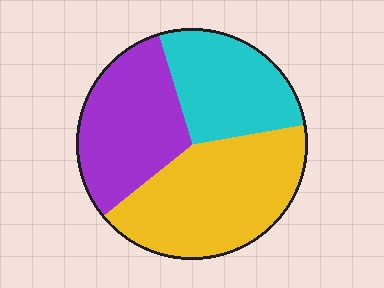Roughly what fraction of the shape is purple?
Purple takes up about one third (1/3) of the shape.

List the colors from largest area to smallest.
From largest to smallest: yellow, purple, cyan.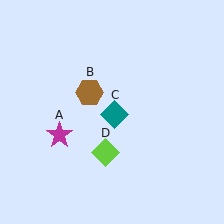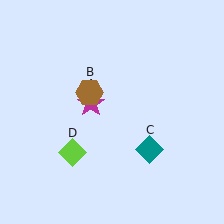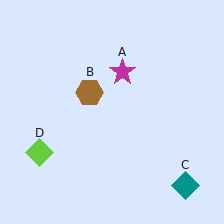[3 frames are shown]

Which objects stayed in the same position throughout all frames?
Brown hexagon (object B) remained stationary.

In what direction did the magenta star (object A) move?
The magenta star (object A) moved up and to the right.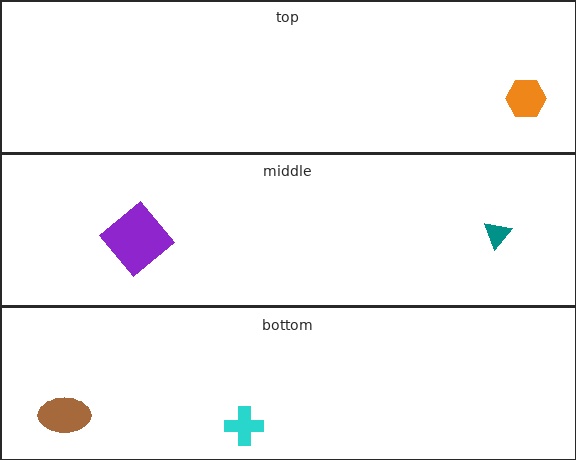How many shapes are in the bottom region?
2.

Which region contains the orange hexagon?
The top region.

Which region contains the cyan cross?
The bottom region.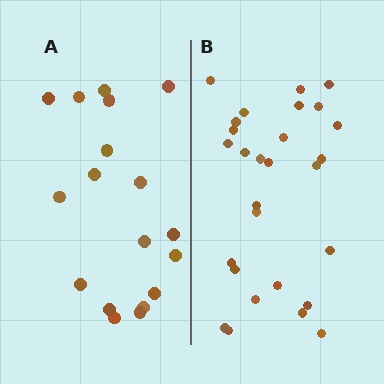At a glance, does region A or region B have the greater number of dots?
Region B (the right region) has more dots.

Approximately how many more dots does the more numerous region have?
Region B has roughly 10 or so more dots than region A.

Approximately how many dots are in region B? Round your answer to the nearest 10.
About 30 dots. (The exact count is 28, which rounds to 30.)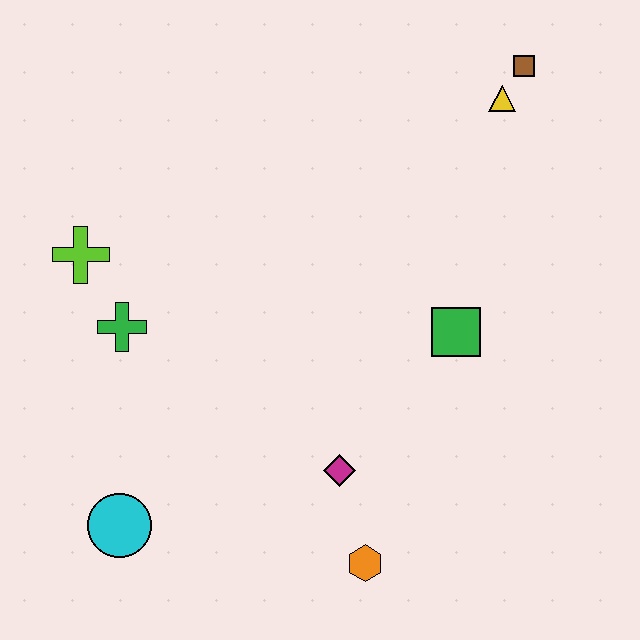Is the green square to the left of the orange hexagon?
No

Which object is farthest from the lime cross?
The brown square is farthest from the lime cross.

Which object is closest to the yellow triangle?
The brown square is closest to the yellow triangle.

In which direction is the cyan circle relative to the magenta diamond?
The cyan circle is to the left of the magenta diamond.